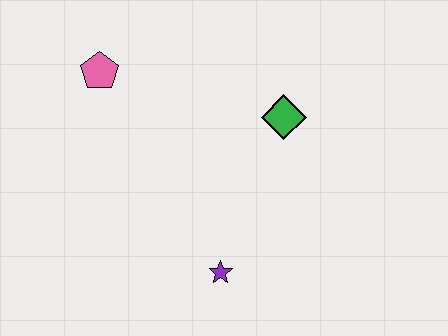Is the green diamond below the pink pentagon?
Yes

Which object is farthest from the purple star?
The pink pentagon is farthest from the purple star.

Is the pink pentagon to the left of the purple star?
Yes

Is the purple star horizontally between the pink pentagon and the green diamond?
Yes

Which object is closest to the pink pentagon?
The green diamond is closest to the pink pentagon.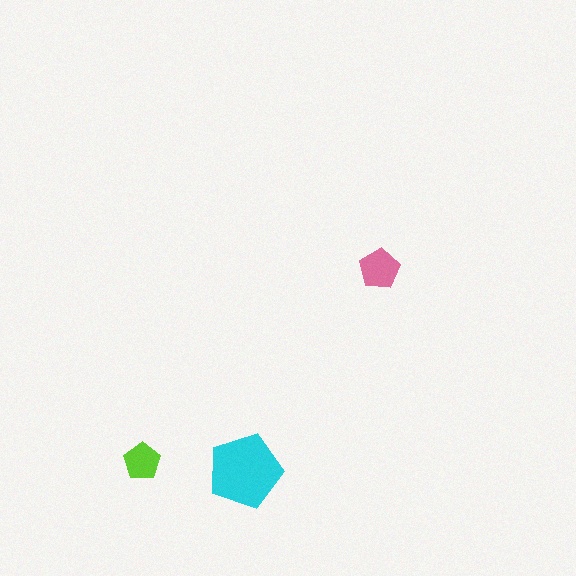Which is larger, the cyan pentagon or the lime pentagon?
The cyan one.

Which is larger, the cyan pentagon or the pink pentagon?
The cyan one.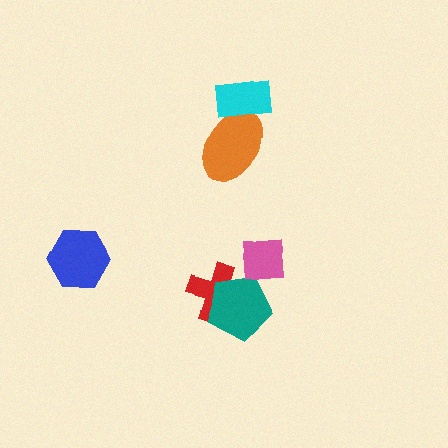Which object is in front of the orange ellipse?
The cyan rectangle is in front of the orange ellipse.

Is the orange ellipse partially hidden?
Yes, it is partially covered by another shape.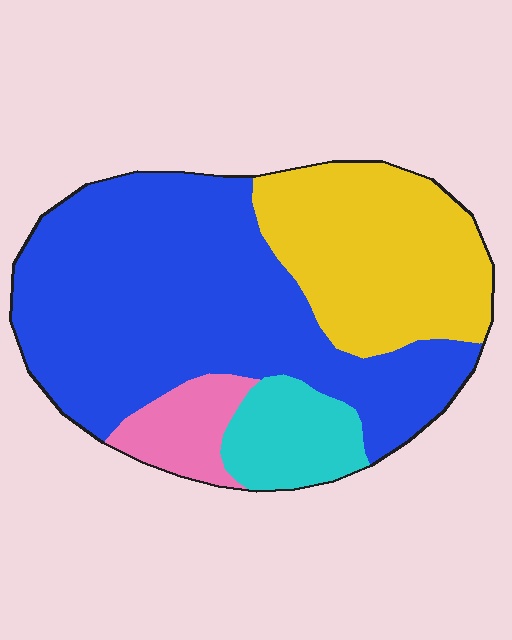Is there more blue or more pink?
Blue.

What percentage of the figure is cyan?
Cyan covers roughly 10% of the figure.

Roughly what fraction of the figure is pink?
Pink covers about 10% of the figure.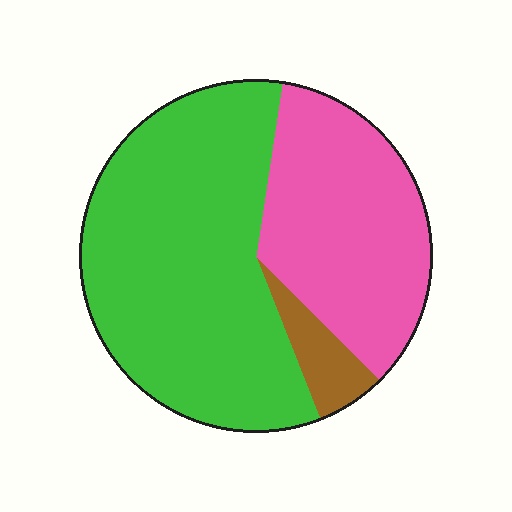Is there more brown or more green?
Green.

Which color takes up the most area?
Green, at roughly 60%.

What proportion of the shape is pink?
Pink takes up between a third and a half of the shape.